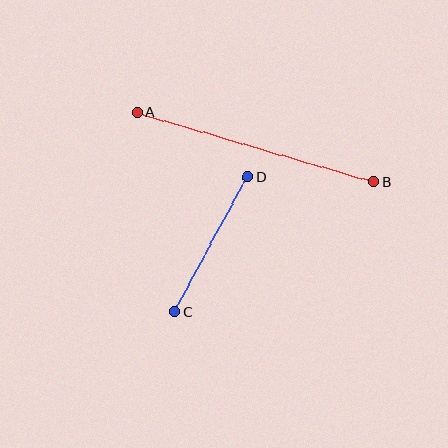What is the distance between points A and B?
The distance is approximately 246 pixels.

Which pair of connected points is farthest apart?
Points A and B are farthest apart.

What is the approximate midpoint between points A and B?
The midpoint is at approximately (256, 147) pixels.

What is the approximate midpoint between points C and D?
The midpoint is at approximately (211, 245) pixels.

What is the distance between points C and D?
The distance is approximately 153 pixels.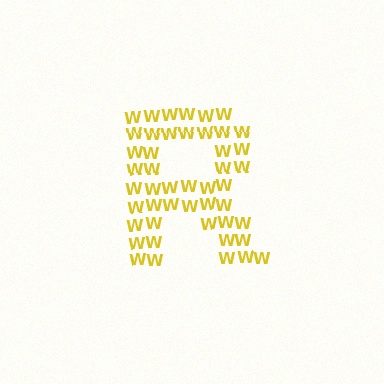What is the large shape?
The large shape is the letter R.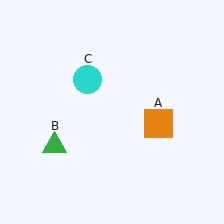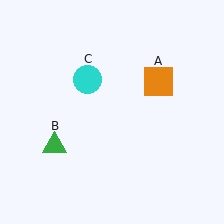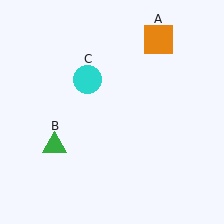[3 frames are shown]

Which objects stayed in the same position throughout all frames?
Green triangle (object B) and cyan circle (object C) remained stationary.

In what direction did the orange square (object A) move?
The orange square (object A) moved up.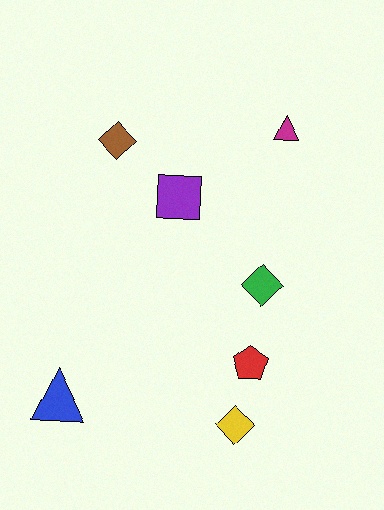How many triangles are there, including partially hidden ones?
There are 2 triangles.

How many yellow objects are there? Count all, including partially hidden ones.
There is 1 yellow object.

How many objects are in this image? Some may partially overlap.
There are 7 objects.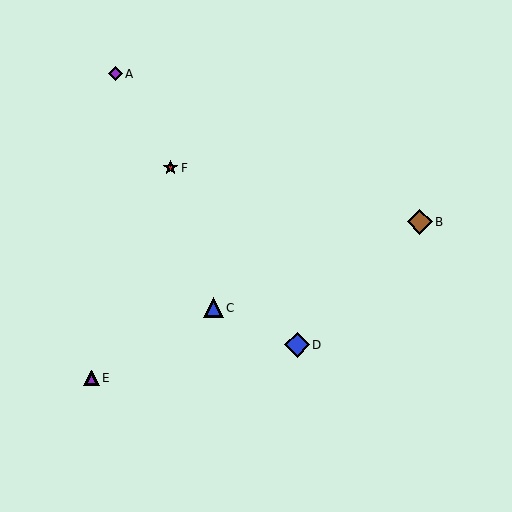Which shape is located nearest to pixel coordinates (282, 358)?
The blue diamond (labeled D) at (297, 345) is nearest to that location.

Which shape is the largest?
The blue diamond (labeled D) is the largest.